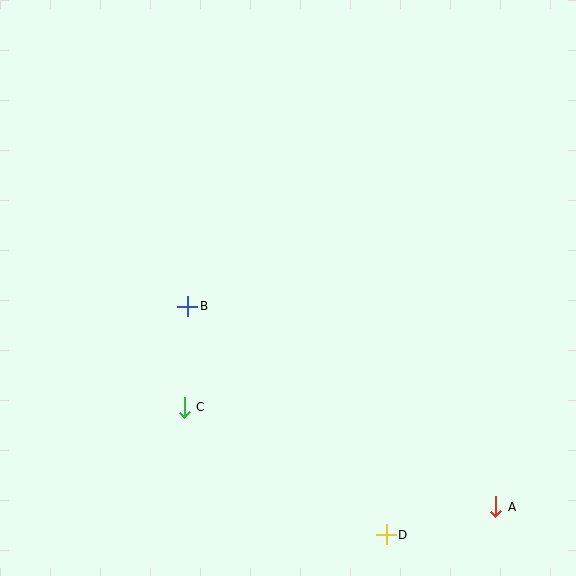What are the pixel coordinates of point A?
Point A is at (496, 507).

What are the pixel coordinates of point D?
Point D is at (386, 535).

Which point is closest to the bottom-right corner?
Point A is closest to the bottom-right corner.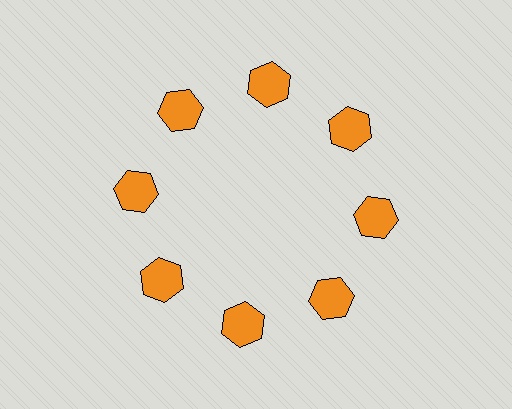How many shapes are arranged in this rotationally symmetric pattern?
There are 8 shapes, arranged in 8 groups of 1.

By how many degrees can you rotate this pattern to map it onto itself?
The pattern maps onto itself every 45 degrees of rotation.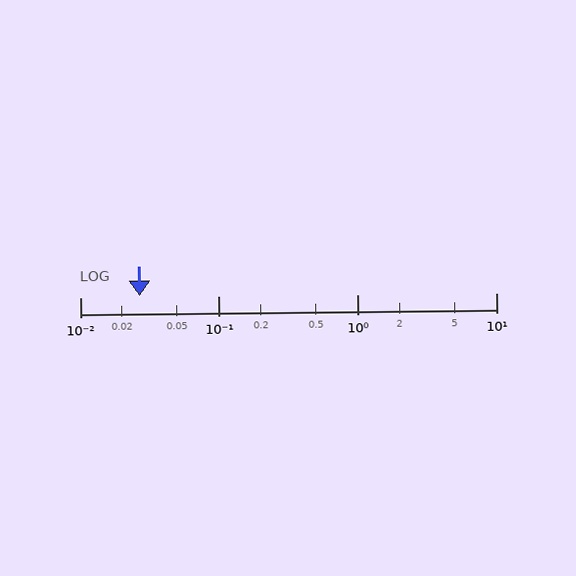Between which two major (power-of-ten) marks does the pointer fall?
The pointer is between 0.01 and 0.1.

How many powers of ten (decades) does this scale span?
The scale spans 3 decades, from 0.01 to 10.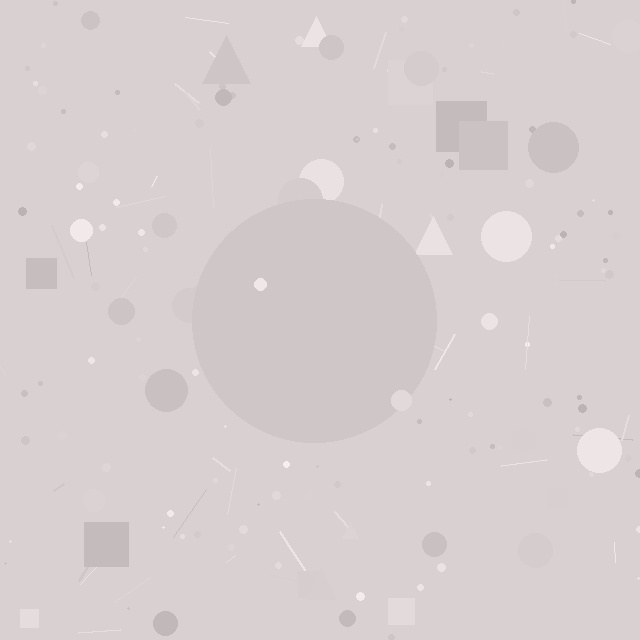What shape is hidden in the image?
A circle is hidden in the image.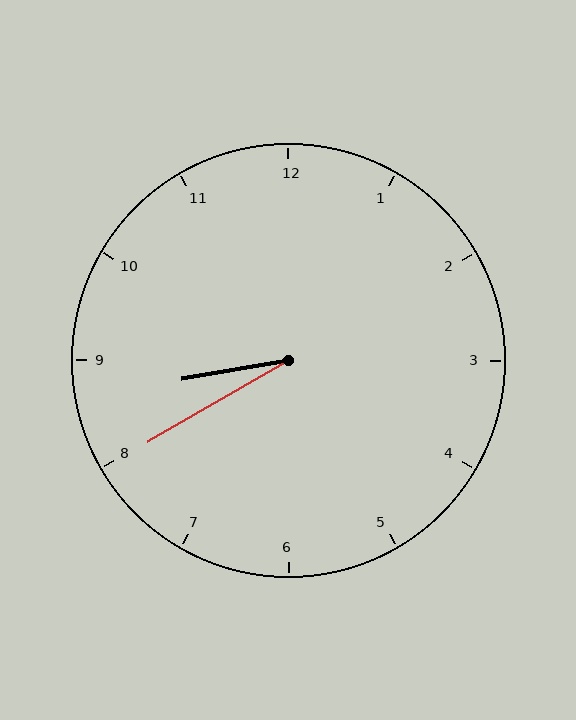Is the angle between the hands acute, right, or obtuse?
It is acute.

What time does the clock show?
8:40.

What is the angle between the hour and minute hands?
Approximately 20 degrees.